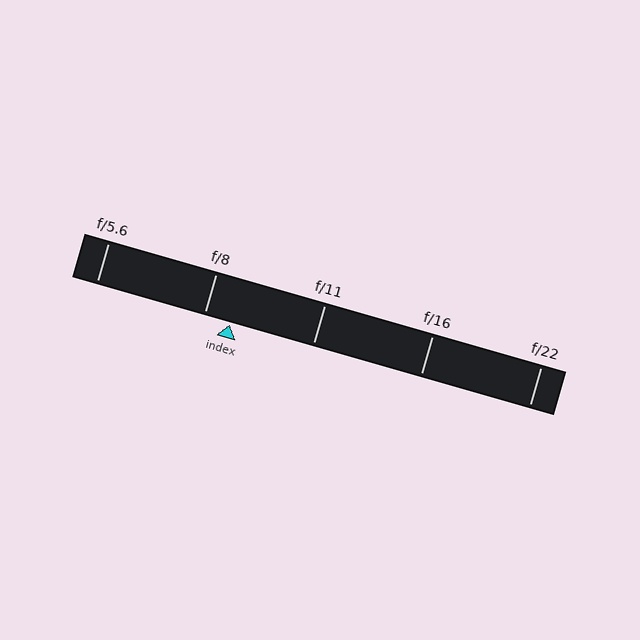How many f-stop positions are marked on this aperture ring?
There are 5 f-stop positions marked.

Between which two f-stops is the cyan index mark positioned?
The index mark is between f/8 and f/11.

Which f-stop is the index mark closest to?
The index mark is closest to f/8.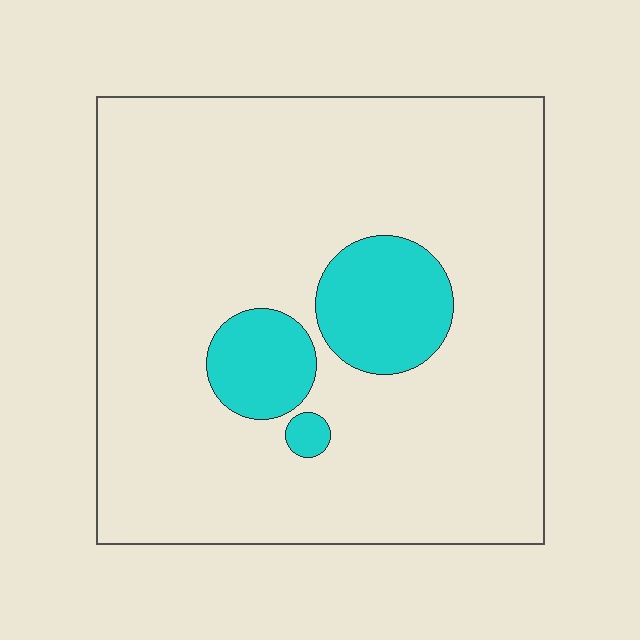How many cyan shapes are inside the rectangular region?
3.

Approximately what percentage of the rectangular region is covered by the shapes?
Approximately 15%.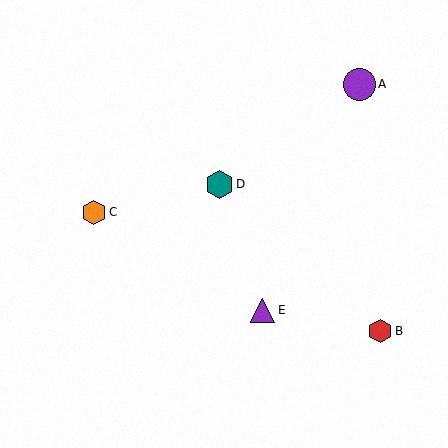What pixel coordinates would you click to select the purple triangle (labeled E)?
Click at (263, 310) to select the purple triangle E.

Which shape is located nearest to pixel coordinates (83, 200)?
The orange hexagon (labeled C) at (94, 212) is nearest to that location.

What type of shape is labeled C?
Shape C is an orange hexagon.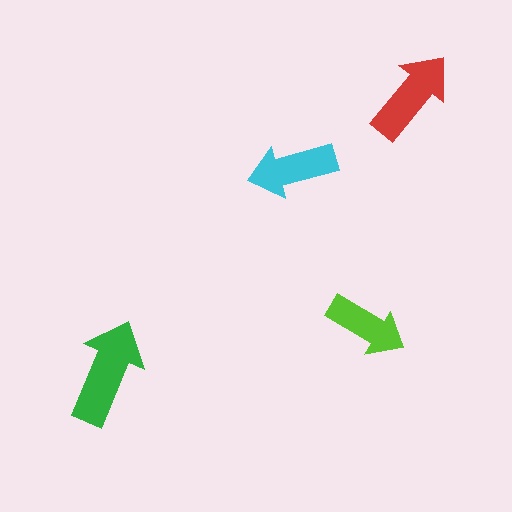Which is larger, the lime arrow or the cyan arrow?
The cyan one.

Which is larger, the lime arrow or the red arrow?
The red one.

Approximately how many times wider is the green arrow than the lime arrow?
About 1.5 times wider.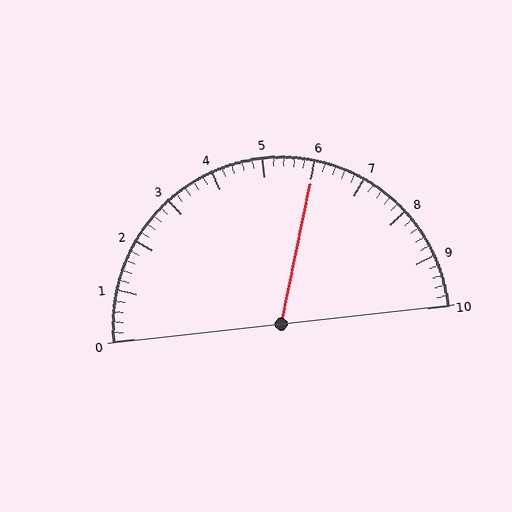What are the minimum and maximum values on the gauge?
The gauge ranges from 0 to 10.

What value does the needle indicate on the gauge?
The needle indicates approximately 6.0.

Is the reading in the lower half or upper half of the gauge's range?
The reading is in the upper half of the range (0 to 10).